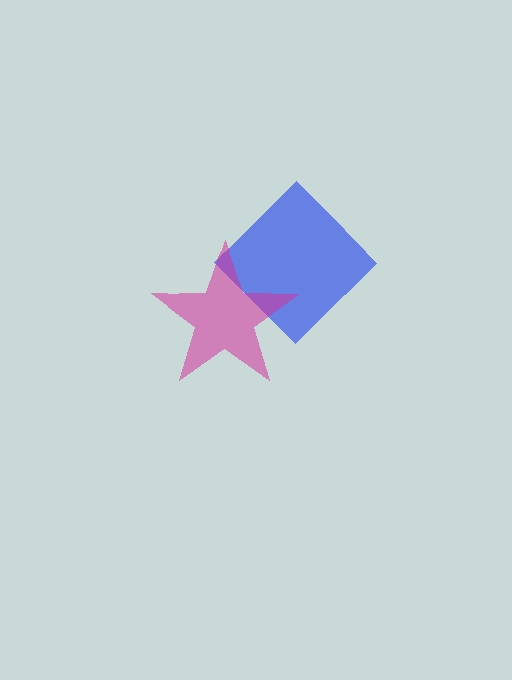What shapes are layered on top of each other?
The layered shapes are: a blue diamond, a magenta star.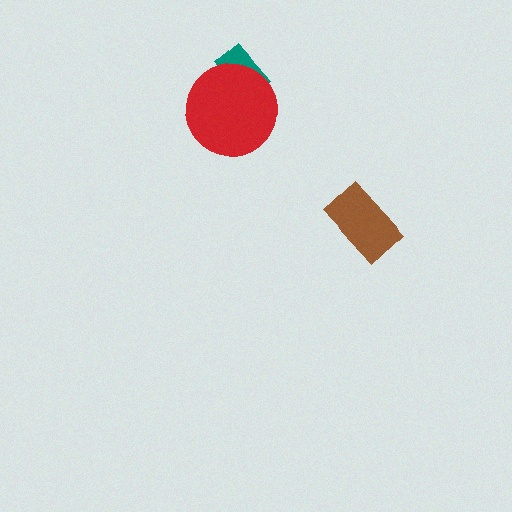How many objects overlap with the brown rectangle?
0 objects overlap with the brown rectangle.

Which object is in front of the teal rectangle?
The red circle is in front of the teal rectangle.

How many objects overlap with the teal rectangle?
1 object overlaps with the teal rectangle.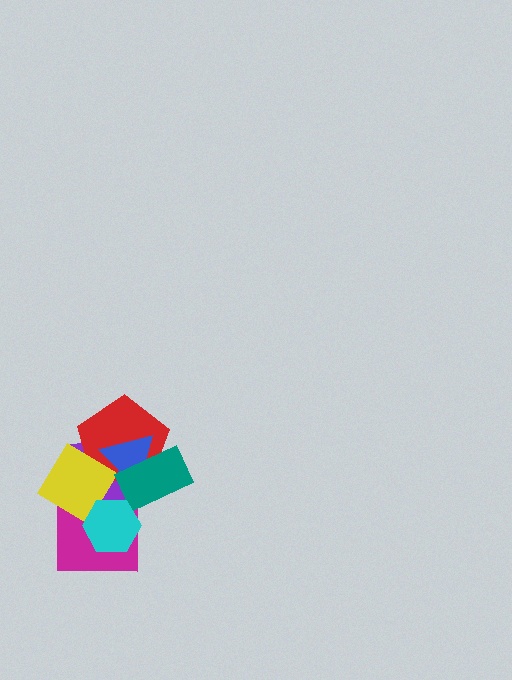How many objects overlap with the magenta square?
3 objects overlap with the magenta square.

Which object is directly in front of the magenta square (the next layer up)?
The purple pentagon is directly in front of the magenta square.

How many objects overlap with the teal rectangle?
3 objects overlap with the teal rectangle.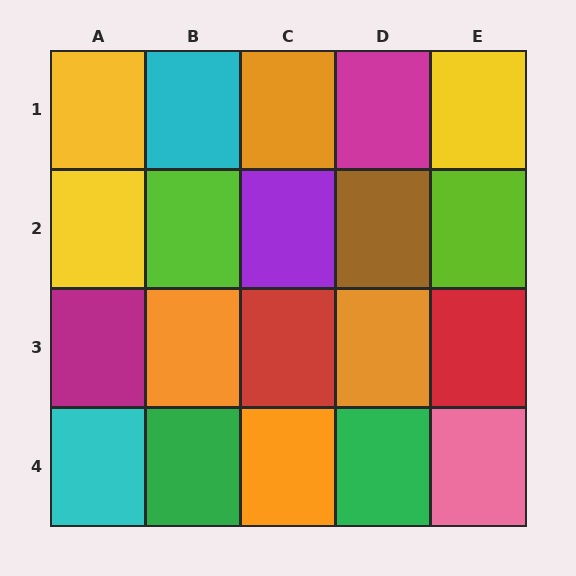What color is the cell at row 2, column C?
Purple.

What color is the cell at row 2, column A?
Yellow.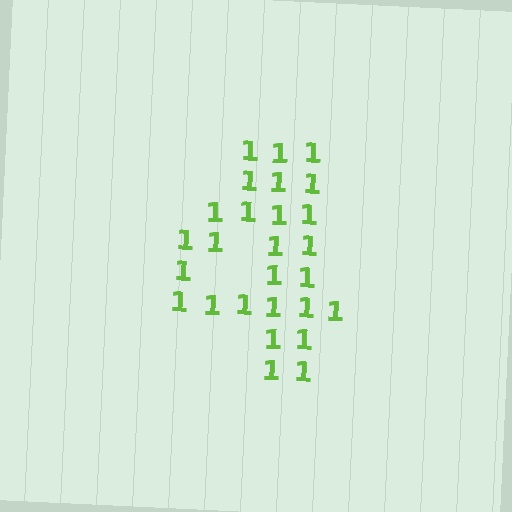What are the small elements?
The small elements are digit 1's.